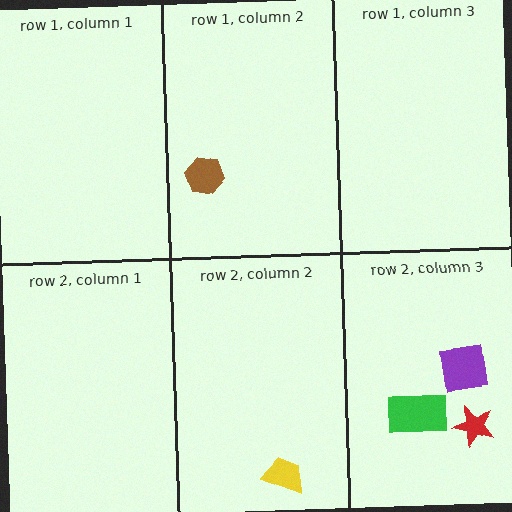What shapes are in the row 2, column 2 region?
The yellow trapezoid.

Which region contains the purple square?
The row 2, column 3 region.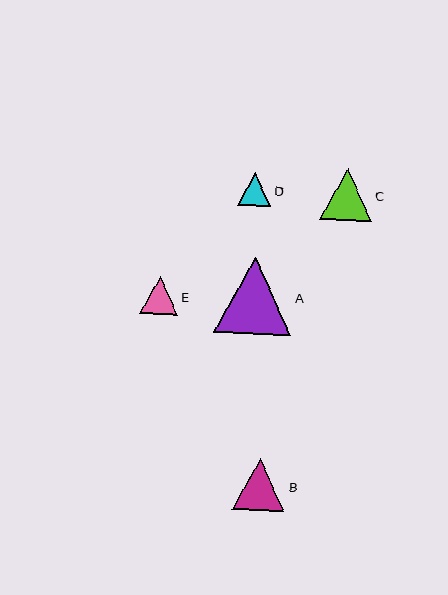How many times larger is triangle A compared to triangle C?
Triangle A is approximately 1.5 times the size of triangle C.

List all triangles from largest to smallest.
From largest to smallest: A, B, C, E, D.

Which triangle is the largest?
Triangle A is the largest with a size of approximately 77 pixels.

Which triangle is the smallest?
Triangle D is the smallest with a size of approximately 33 pixels.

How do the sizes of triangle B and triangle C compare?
Triangle B and triangle C are approximately the same size.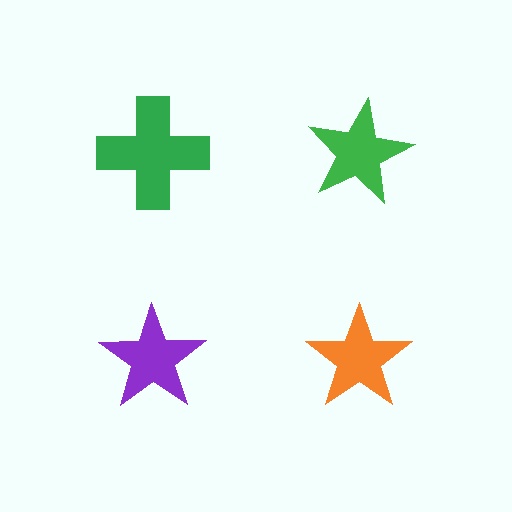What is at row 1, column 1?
A green cross.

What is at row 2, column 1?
A purple star.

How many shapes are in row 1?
2 shapes.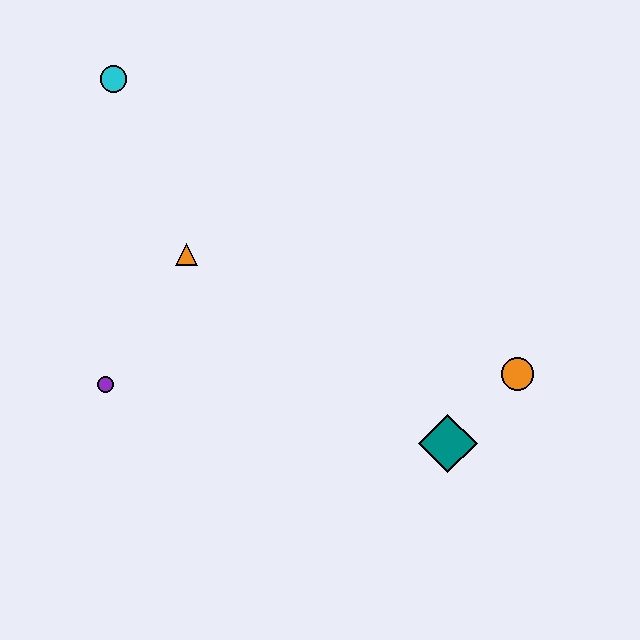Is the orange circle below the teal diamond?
No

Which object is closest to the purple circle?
The orange triangle is closest to the purple circle.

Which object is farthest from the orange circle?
The cyan circle is farthest from the orange circle.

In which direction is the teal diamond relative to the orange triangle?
The teal diamond is to the right of the orange triangle.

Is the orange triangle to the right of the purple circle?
Yes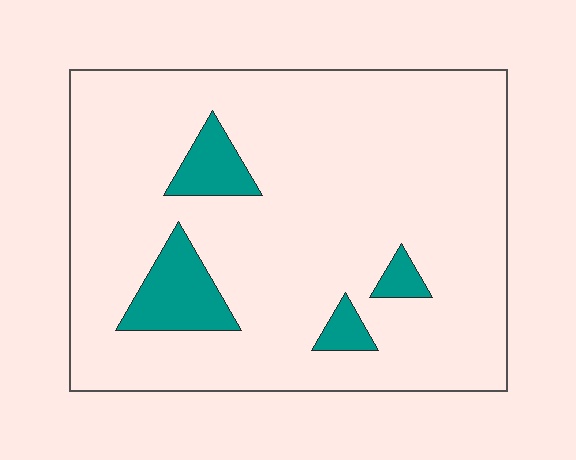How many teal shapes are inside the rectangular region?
4.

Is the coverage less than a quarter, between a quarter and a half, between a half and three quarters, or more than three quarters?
Less than a quarter.